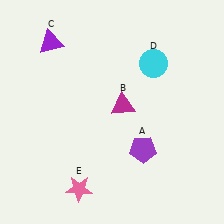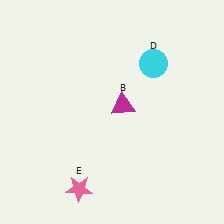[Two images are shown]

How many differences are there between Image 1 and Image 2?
There are 2 differences between the two images.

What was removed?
The purple pentagon (A), the purple triangle (C) were removed in Image 2.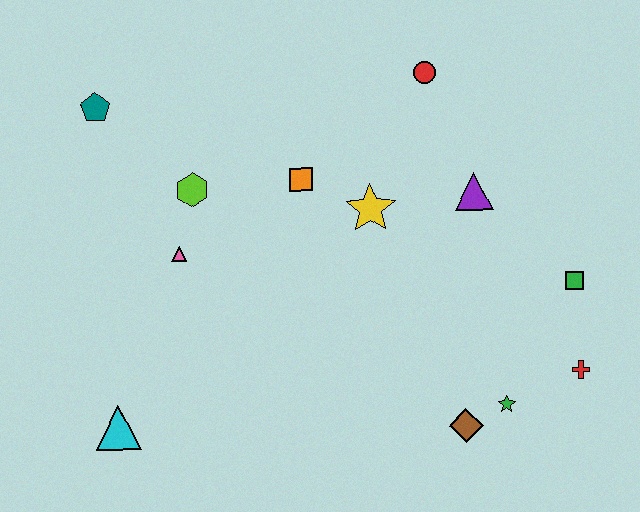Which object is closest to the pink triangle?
The lime hexagon is closest to the pink triangle.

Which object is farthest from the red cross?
The teal pentagon is farthest from the red cross.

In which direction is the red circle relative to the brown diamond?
The red circle is above the brown diamond.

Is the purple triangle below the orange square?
Yes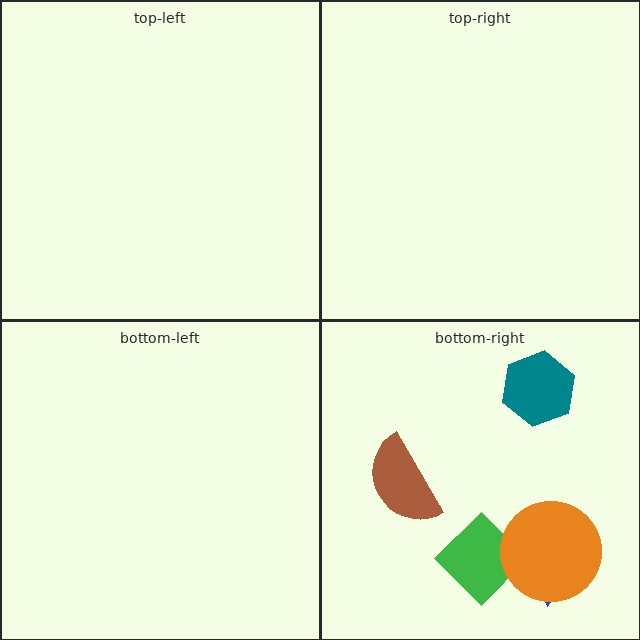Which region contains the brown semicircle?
The bottom-right region.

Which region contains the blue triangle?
The bottom-right region.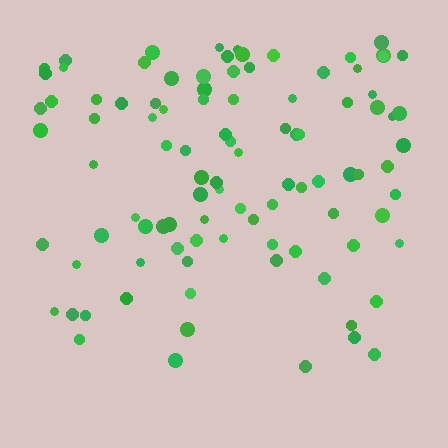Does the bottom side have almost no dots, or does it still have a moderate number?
Still a moderate number, just noticeably fewer than the top.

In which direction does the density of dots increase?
From bottom to top, with the top side densest.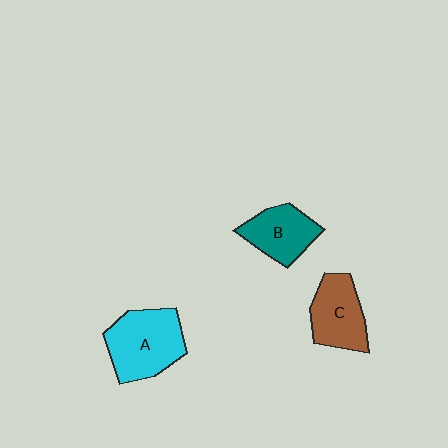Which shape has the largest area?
Shape A (cyan).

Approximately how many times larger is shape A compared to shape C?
Approximately 1.3 times.